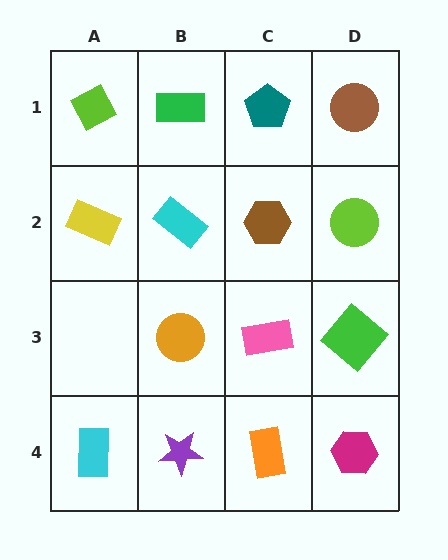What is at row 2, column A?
A yellow rectangle.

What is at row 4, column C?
An orange rectangle.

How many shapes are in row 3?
3 shapes.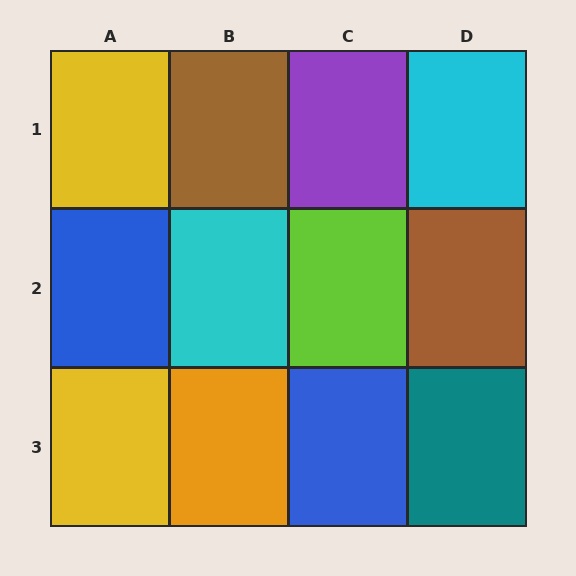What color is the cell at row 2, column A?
Blue.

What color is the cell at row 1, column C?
Purple.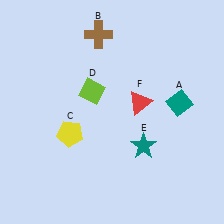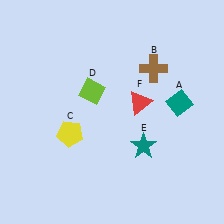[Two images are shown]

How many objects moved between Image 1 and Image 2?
1 object moved between the two images.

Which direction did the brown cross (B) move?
The brown cross (B) moved right.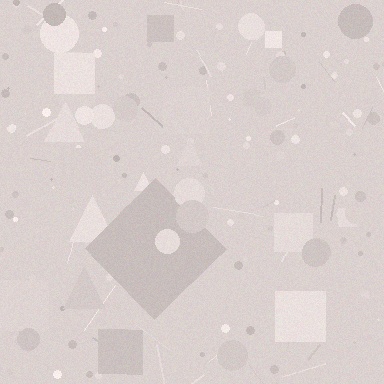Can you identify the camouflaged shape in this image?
The camouflaged shape is a diamond.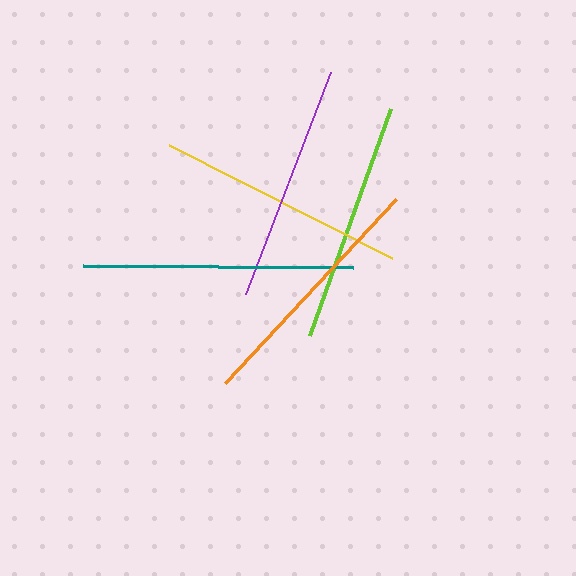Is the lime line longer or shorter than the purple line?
The lime line is longer than the purple line.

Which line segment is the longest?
The teal line is the longest at approximately 270 pixels.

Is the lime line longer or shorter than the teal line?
The teal line is longer than the lime line.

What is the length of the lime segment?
The lime segment is approximately 241 pixels long.